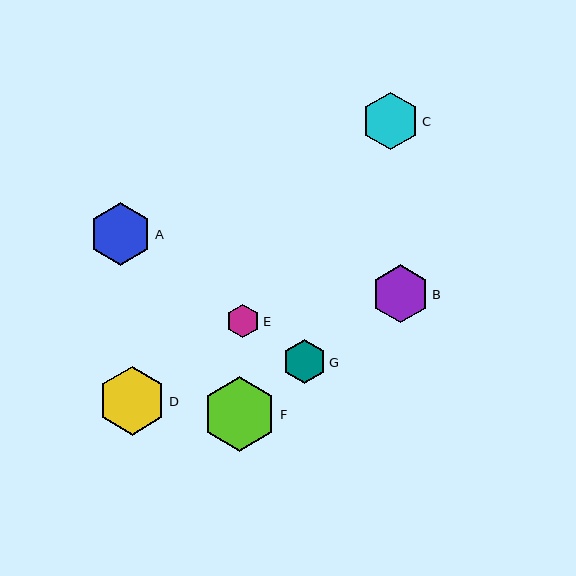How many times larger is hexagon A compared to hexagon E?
Hexagon A is approximately 1.9 times the size of hexagon E.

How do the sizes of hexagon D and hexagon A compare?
Hexagon D and hexagon A are approximately the same size.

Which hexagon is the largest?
Hexagon F is the largest with a size of approximately 75 pixels.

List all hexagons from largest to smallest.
From largest to smallest: F, D, A, B, C, G, E.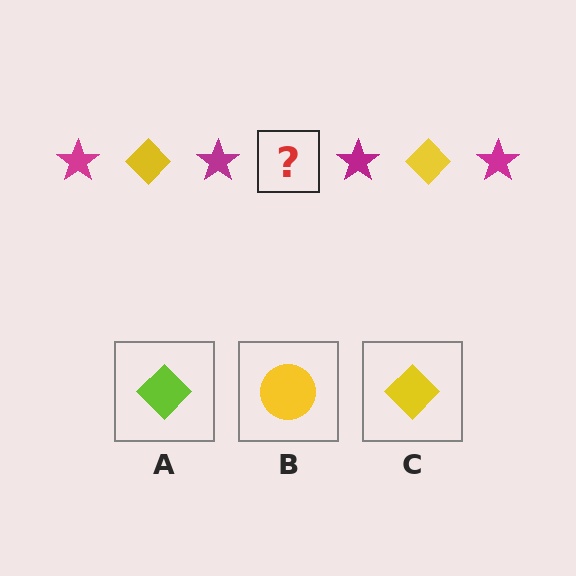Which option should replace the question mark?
Option C.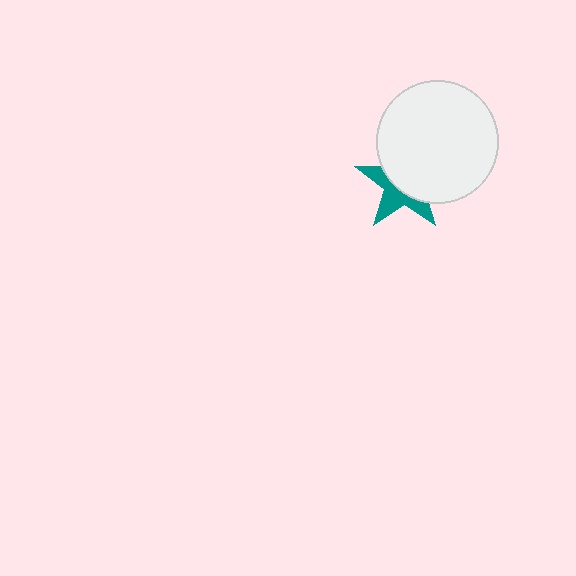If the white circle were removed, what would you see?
You would see the complete teal star.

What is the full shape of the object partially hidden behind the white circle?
The partially hidden object is a teal star.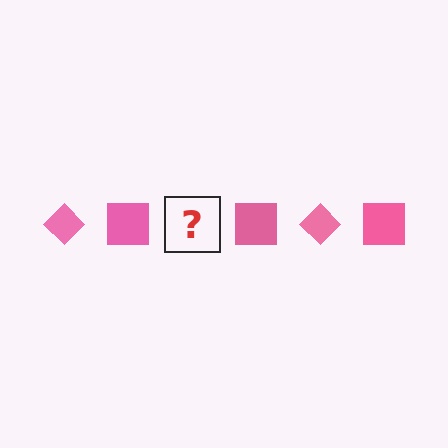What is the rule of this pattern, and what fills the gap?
The rule is that the pattern cycles through diamond, square shapes in pink. The gap should be filled with a pink diamond.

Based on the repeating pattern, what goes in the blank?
The blank should be a pink diamond.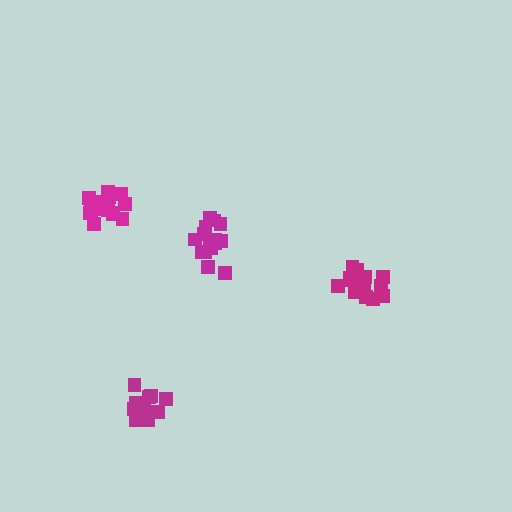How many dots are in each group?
Group 1: 16 dots, Group 2: 16 dots, Group 3: 14 dots, Group 4: 15 dots (61 total).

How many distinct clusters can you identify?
There are 4 distinct clusters.